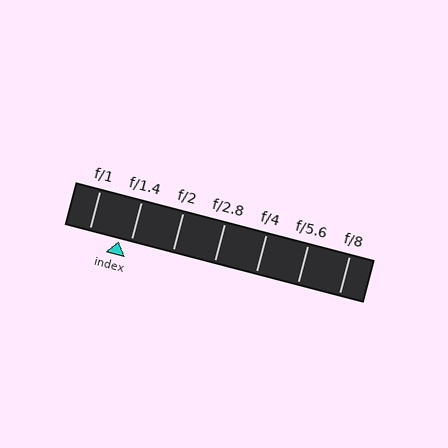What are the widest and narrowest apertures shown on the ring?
The widest aperture shown is f/1 and the narrowest is f/8.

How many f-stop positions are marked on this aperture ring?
There are 7 f-stop positions marked.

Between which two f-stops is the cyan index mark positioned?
The index mark is between f/1 and f/1.4.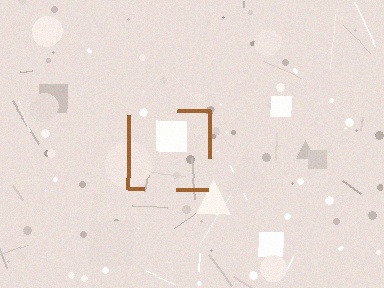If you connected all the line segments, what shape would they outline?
They would outline a square.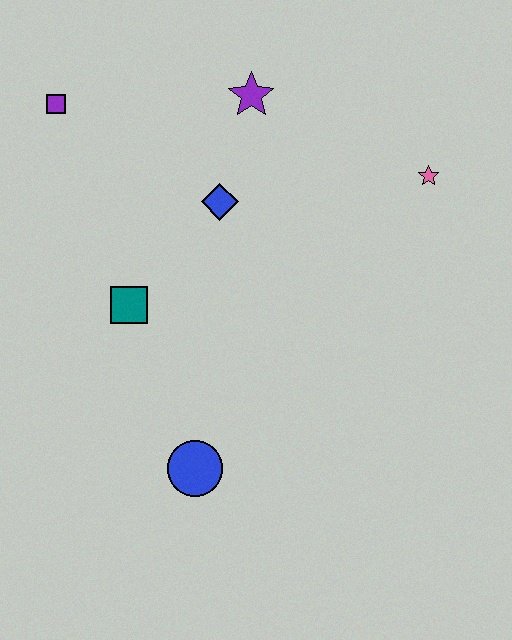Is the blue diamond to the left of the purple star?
Yes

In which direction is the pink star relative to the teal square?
The pink star is to the right of the teal square.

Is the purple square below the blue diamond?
No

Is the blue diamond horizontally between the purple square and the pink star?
Yes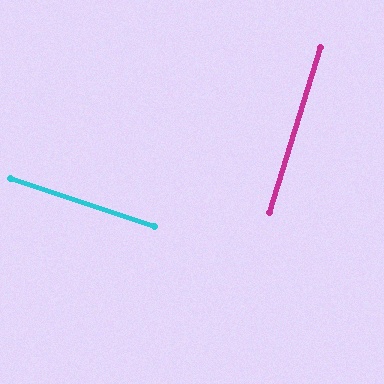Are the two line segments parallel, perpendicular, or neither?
Perpendicular — they meet at approximately 88°.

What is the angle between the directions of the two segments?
Approximately 88 degrees.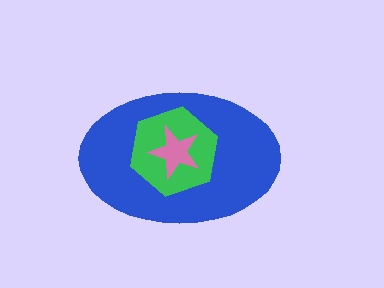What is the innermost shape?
The pink star.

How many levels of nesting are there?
3.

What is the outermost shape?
The blue ellipse.